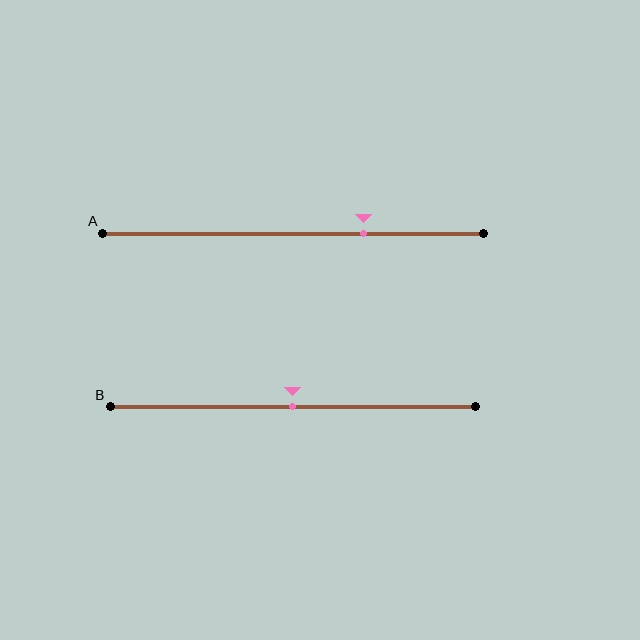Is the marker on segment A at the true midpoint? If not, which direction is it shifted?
No, the marker on segment A is shifted to the right by about 18% of the segment length.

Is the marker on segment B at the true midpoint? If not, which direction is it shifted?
Yes, the marker on segment B is at the true midpoint.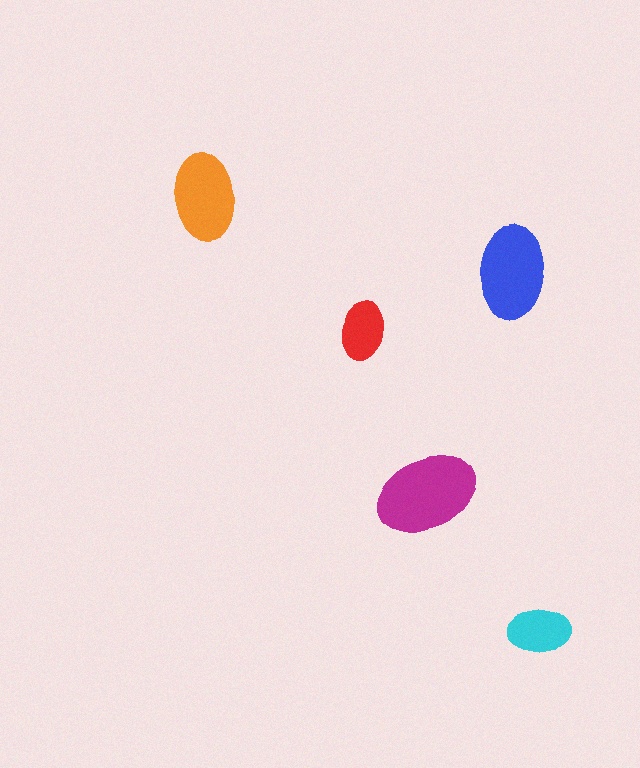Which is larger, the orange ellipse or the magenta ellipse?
The magenta one.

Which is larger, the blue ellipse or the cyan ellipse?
The blue one.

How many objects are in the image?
There are 5 objects in the image.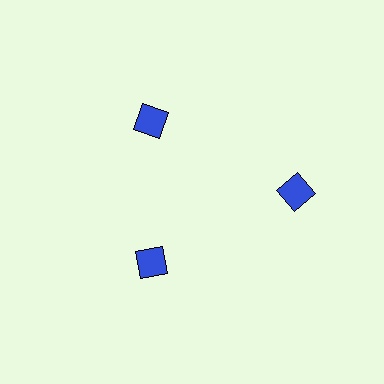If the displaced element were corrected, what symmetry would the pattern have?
It would have 3-fold rotational symmetry — the pattern would map onto itself every 120 degrees.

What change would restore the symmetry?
The symmetry would be restored by moving it inward, back onto the ring so that all 3 squares sit at equal angles and equal distance from the center.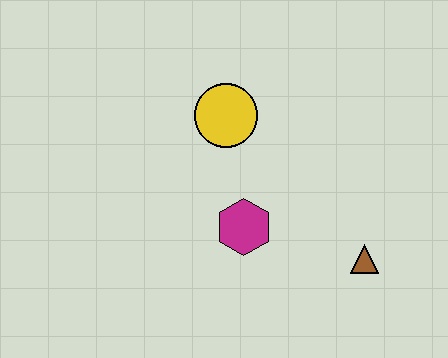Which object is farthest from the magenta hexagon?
The brown triangle is farthest from the magenta hexagon.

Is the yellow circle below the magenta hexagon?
No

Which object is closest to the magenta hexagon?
The yellow circle is closest to the magenta hexagon.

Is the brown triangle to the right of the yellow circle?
Yes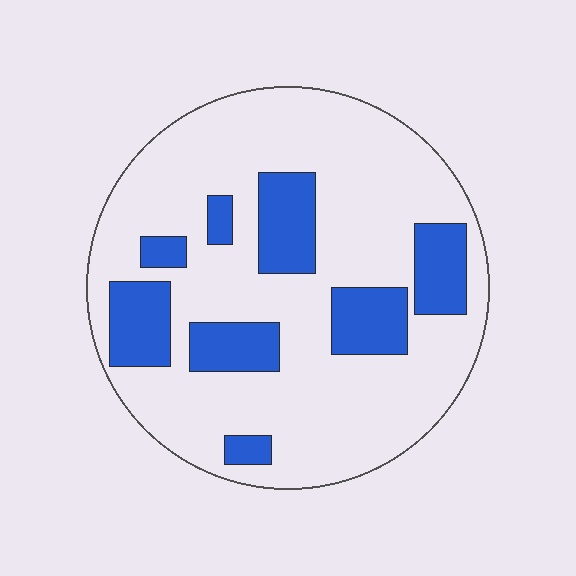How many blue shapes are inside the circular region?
8.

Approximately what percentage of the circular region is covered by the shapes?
Approximately 25%.